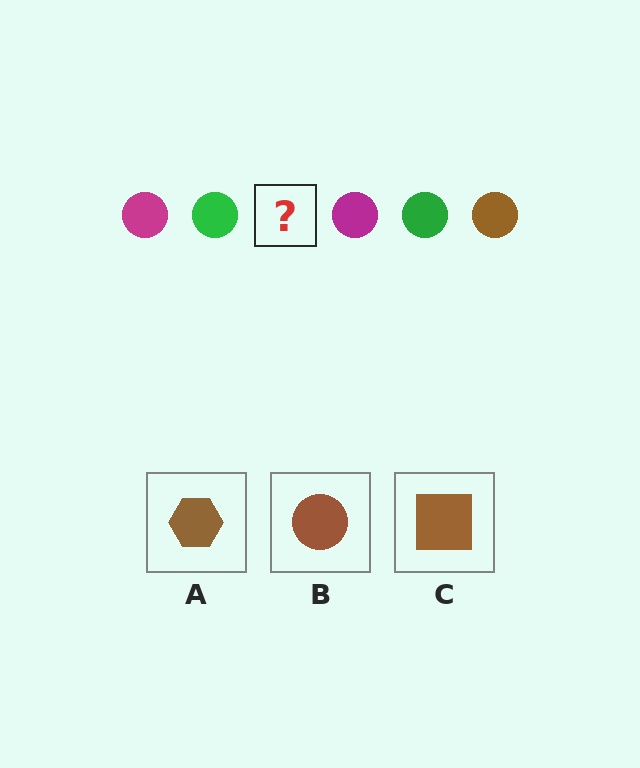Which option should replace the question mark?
Option B.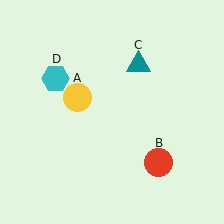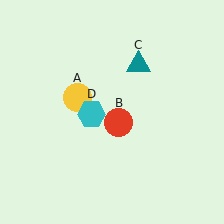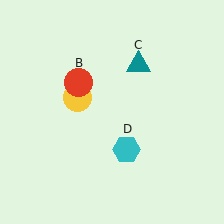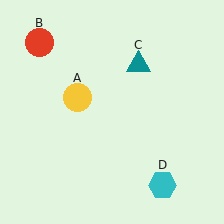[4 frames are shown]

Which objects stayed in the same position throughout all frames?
Yellow circle (object A) and teal triangle (object C) remained stationary.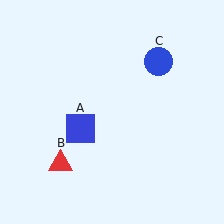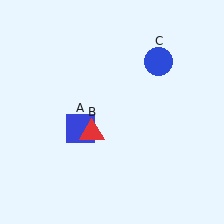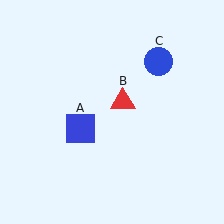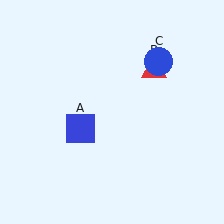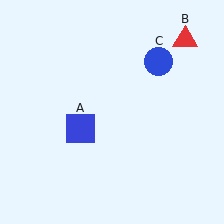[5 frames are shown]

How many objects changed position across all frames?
1 object changed position: red triangle (object B).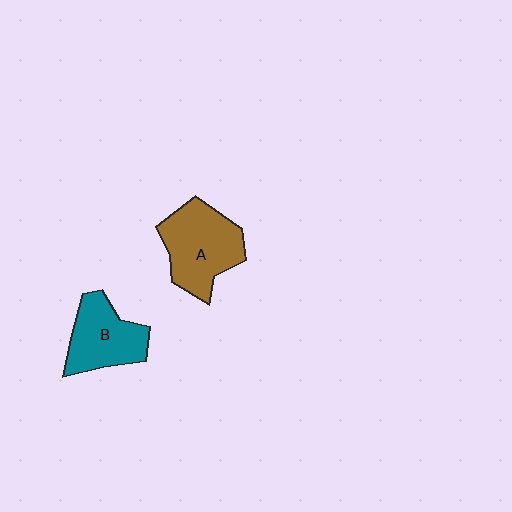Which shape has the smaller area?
Shape B (teal).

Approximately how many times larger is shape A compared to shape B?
Approximately 1.2 times.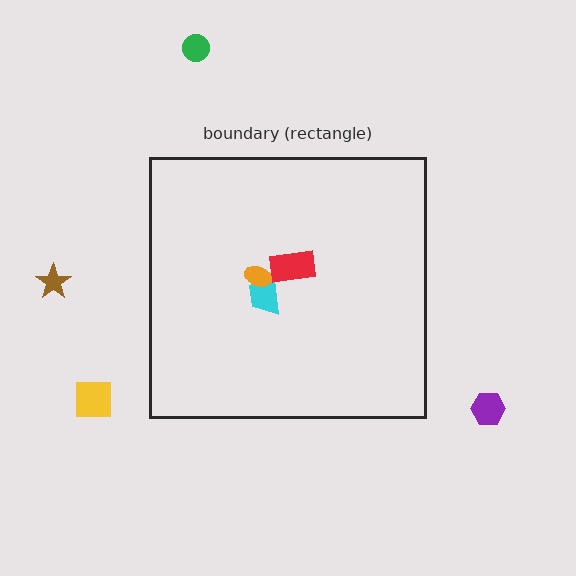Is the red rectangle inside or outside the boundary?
Inside.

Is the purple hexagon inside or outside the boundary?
Outside.